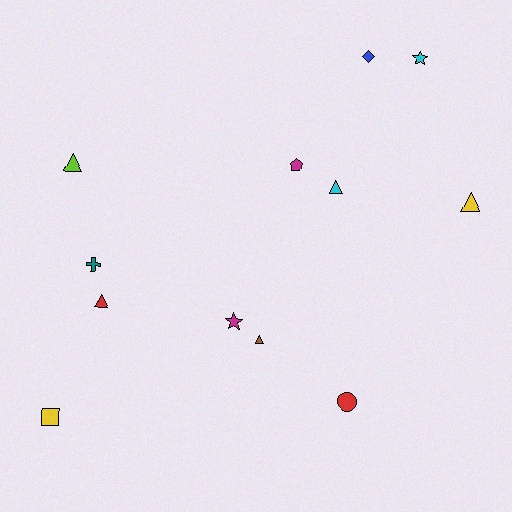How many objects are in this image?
There are 12 objects.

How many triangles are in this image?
There are 5 triangles.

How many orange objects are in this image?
There are no orange objects.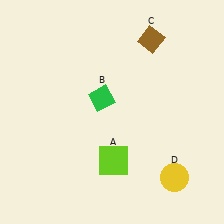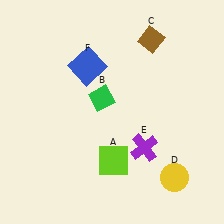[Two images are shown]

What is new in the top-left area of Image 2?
A blue square (F) was added in the top-left area of Image 2.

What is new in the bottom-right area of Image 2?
A purple cross (E) was added in the bottom-right area of Image 2.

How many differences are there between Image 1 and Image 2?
There are 2 differences between the two images.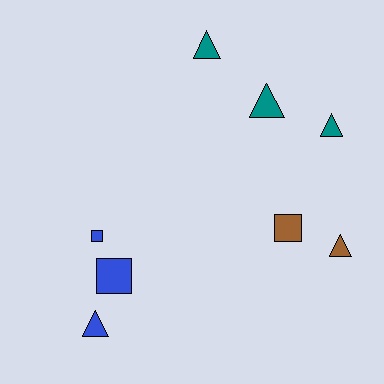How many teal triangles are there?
There are 3 teal triangles.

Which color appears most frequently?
Blue, with 3 objects.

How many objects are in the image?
There are 8 objects.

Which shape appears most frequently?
Triangle, with 5 objects.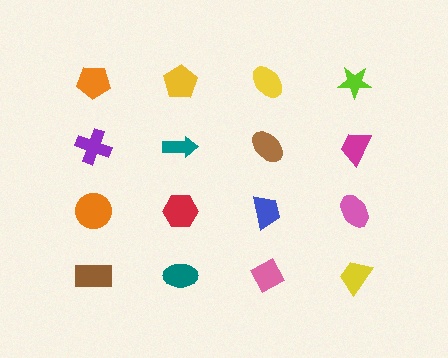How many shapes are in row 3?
4 shapes.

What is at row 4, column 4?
A yellow trapezoid.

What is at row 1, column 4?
A lime star.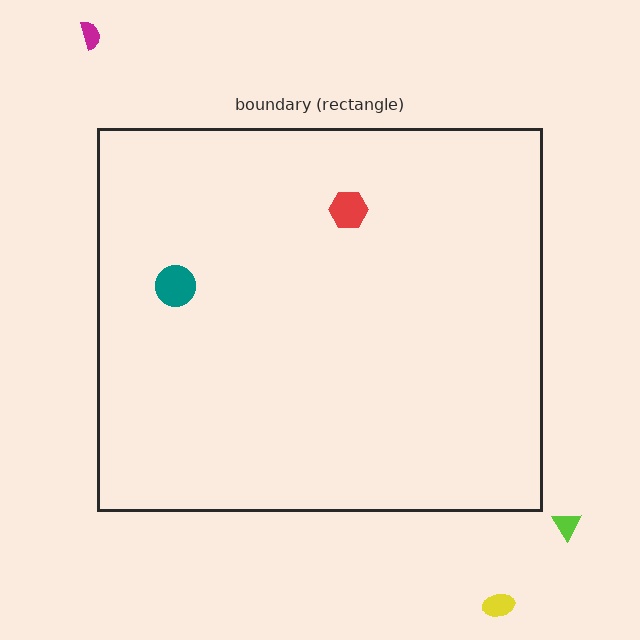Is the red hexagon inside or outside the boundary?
Inside.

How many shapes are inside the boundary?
2 inside, 3 outside.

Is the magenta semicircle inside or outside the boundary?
Outside.